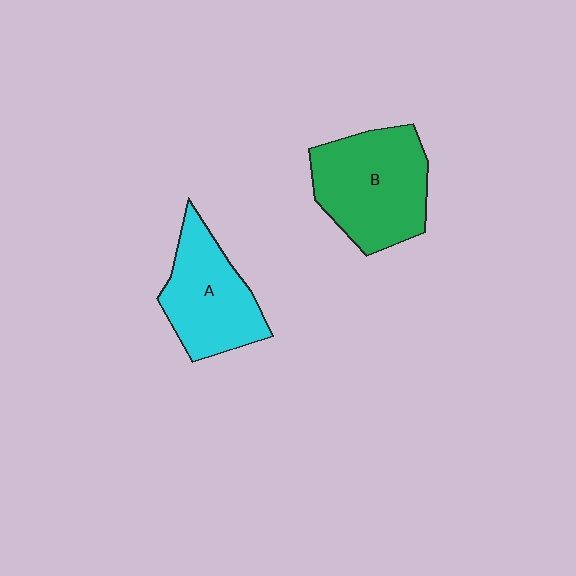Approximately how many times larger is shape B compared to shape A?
Approximately 1.2 times.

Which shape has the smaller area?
Shape A (cyan).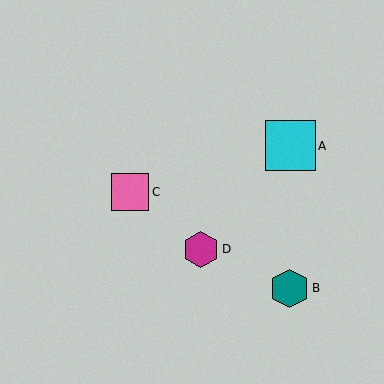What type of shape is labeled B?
Shape B is a teal hexagon.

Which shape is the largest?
The cyan square (labeled A) is the largest.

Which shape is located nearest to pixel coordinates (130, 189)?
The pink square (labeled C) at (130, 192) is nearest to that location.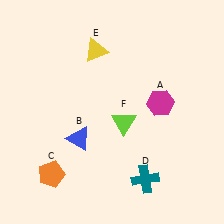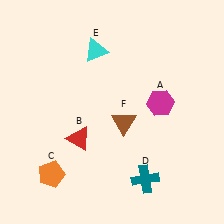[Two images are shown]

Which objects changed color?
B changed from blue to red. E changed from yellow to cyan. F changed from lime to brown.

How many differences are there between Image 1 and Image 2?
There are 3 differences between the two images.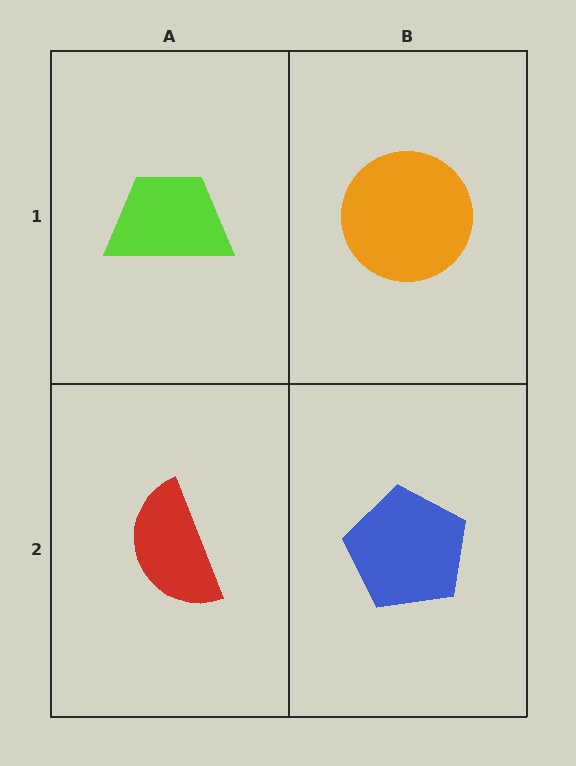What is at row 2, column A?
A red semicircle.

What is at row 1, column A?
A lime trapezoid.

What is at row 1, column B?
An orange circle.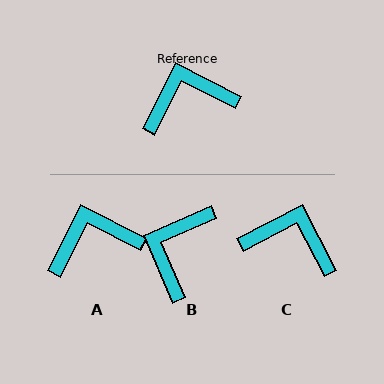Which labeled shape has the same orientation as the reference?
A.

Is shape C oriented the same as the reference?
No, it is off by about 36 degrees.